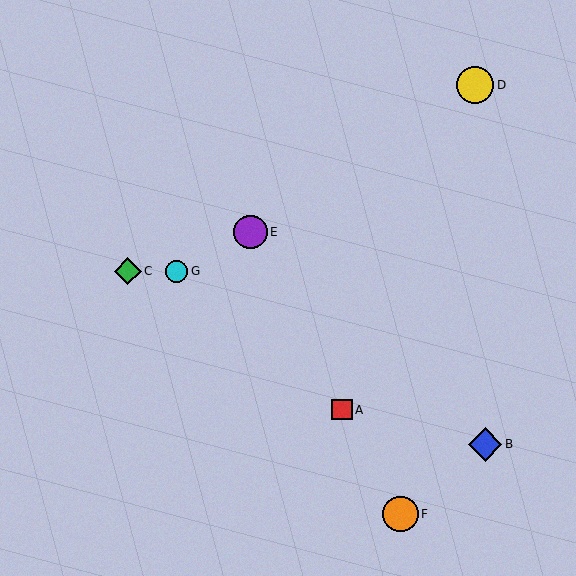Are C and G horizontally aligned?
Yes, both are at y≈271.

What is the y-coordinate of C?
Object C is at y≈271.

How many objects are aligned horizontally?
2 objects (C, G) are aligned horizontally.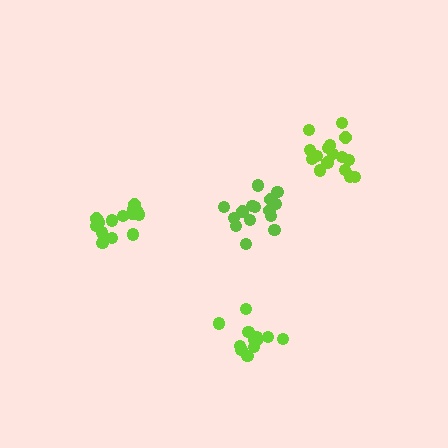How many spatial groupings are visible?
There are 4 spatial groupings.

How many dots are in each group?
Group 1: 13 dots, Group 2: 17 dots, Group 3: 14 dots, Group 4: 15 dots (59 total).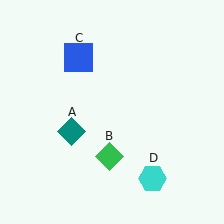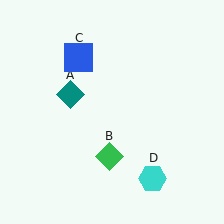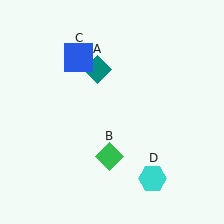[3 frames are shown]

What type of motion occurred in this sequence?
The teal diamond (object A) rotated clockwise around the center of the scene.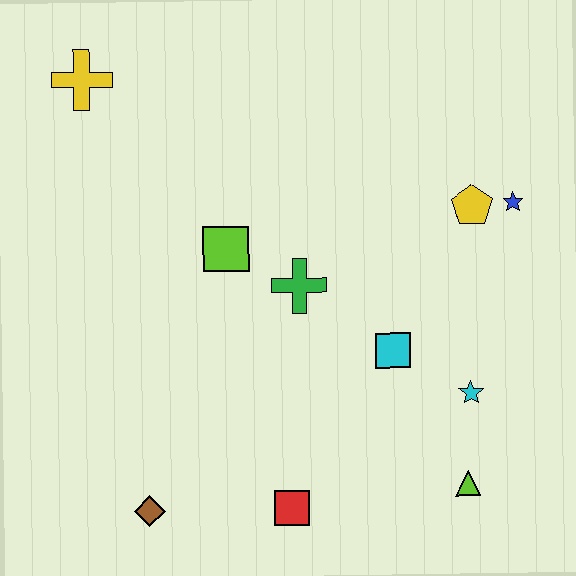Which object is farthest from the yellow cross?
The lime triangle is farthest from the yellow cross.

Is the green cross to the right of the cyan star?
No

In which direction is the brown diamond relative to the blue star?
The brown diamond is to the left of the blue star.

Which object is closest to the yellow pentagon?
The blue star is closest to the yellow pentagon.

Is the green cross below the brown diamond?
No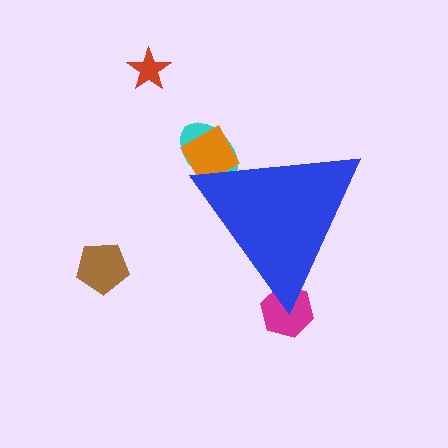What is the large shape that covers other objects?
A blue triangle.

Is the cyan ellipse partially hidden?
Yes, the cyan ellipse is partially hidden behind the blue triangle.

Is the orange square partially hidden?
Yes, the orange square is partially hidden behind the blue triangle.